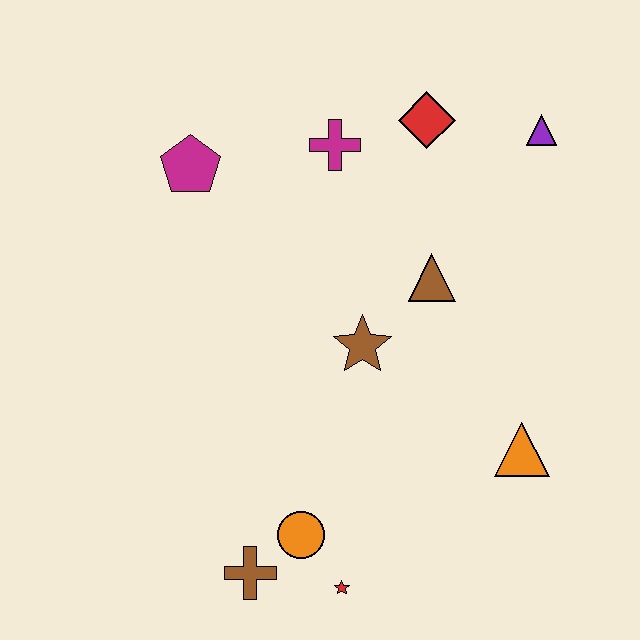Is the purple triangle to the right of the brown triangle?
Yes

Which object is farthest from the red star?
The purple triangle is farthest from the red star.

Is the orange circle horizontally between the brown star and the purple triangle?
No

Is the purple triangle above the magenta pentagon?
Yes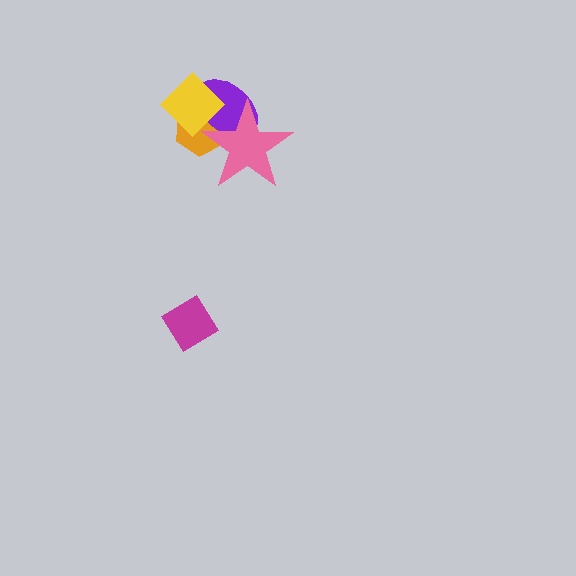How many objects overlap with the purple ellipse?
3 objects overlap with the purple ellipse.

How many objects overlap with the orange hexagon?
3 objects overlap with the orange hexagon.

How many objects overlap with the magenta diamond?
0 objects overlap with the magenta diamond.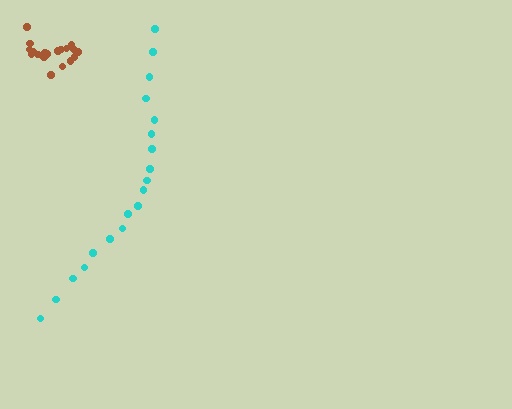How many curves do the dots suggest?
There are 2 distinct paths.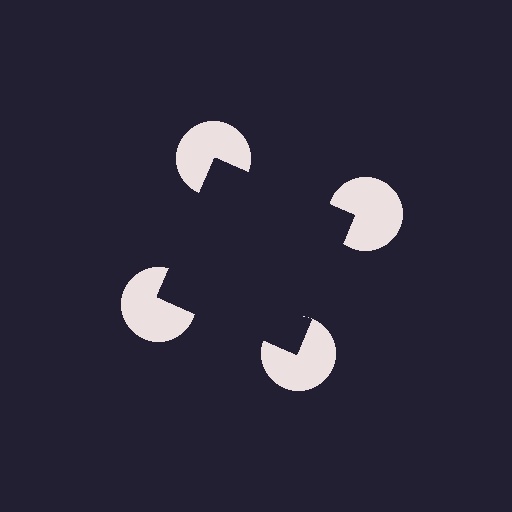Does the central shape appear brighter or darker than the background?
It typically appears slightly darker than the background, even though no actual brightness change is drawn.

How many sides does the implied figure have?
4 sides.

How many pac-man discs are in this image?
There are 4 — one at each vertex of the illusory square.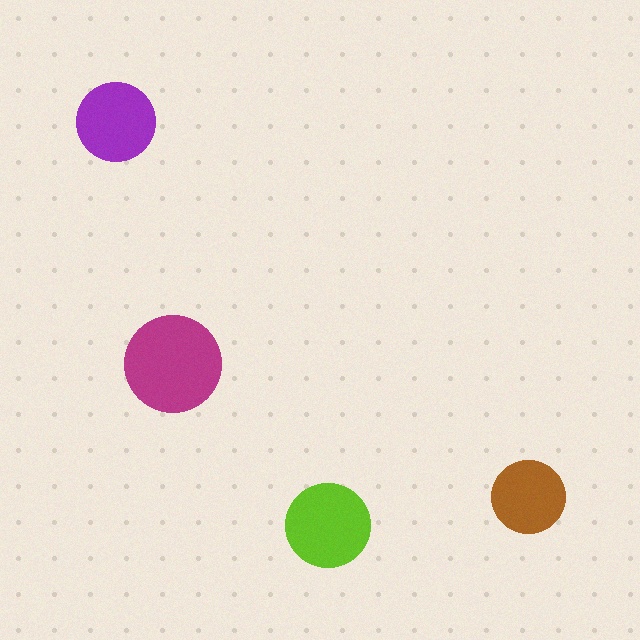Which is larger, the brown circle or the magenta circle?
The magenta one.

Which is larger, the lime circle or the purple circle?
The lime one.